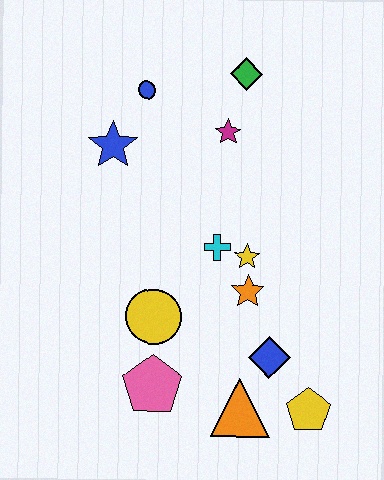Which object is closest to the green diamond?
The magenta star is closest to the green diamond.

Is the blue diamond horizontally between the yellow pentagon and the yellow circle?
Yes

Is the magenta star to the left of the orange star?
Yes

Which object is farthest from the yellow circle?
The green diamond is farthest from the yellow circle.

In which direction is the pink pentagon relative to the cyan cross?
The pink pentagon is below the cyan cross.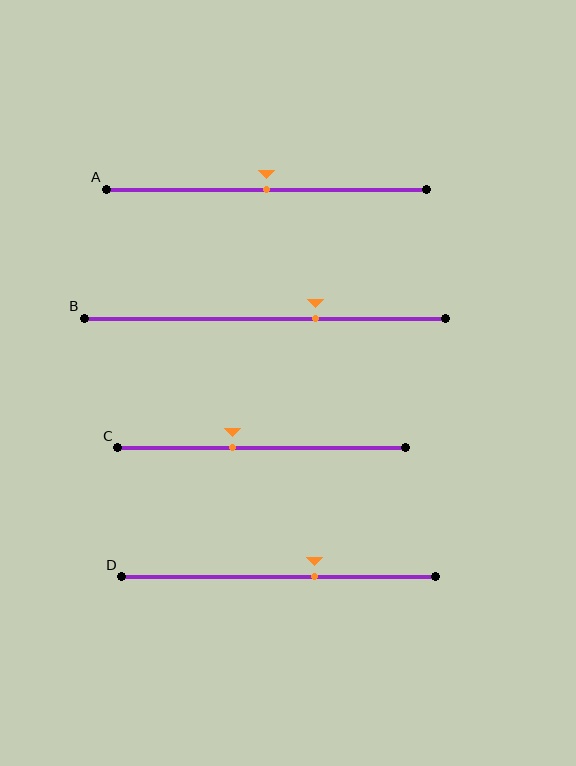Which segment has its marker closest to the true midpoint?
Segment A has its marker closest to the true midpoint.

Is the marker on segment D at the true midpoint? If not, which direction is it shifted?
No, the marker on segment D is shifted to the right by about 11% of the segment length.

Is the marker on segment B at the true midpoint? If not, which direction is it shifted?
No, the marker on segment B is shifted to the right by about 14% of the segment length.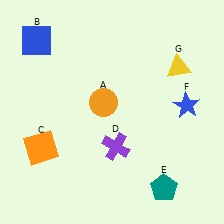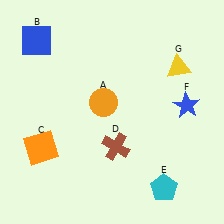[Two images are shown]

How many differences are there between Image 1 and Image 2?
There are 2 differences between the two images.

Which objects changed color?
D changed from purple to brown. E changed from teal to cyan.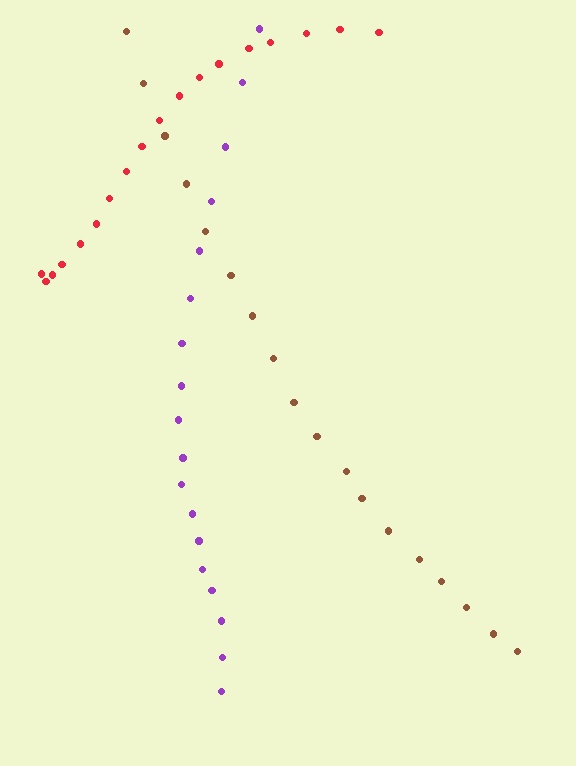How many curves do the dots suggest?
There are 3 distinct paths.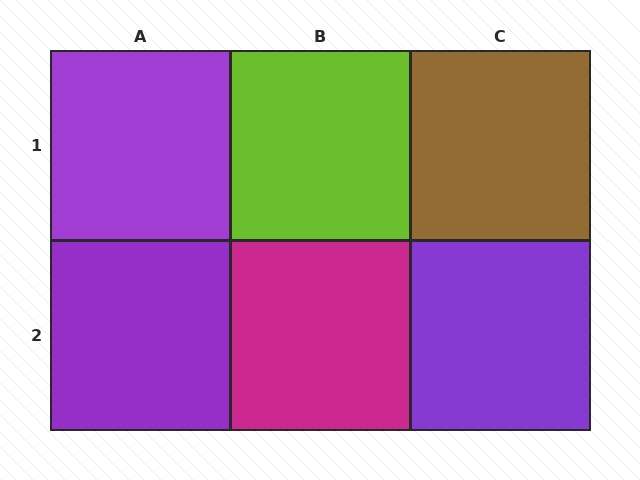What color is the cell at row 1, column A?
Purple.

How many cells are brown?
1 cell is brown.